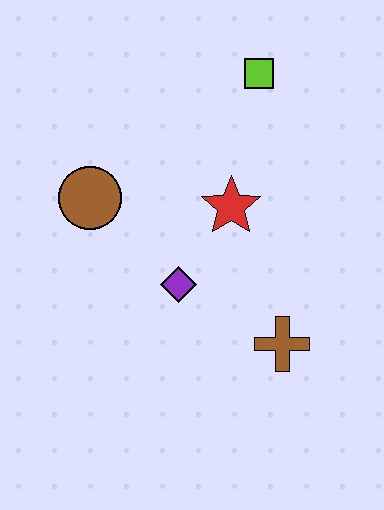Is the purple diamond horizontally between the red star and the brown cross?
No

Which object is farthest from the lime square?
The brown cross is farthest from the lime square.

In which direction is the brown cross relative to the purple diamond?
The brown cross is to the right of the purple diamond.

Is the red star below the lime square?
Yes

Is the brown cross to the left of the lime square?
No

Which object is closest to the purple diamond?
The red star is closest to the purple diamond.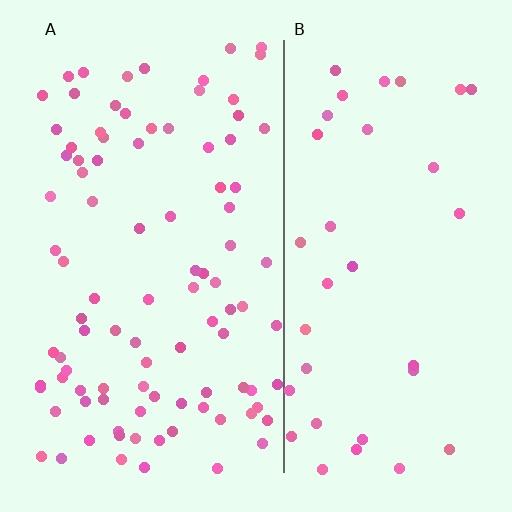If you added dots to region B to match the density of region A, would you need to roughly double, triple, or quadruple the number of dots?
Approximately triple.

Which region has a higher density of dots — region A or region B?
A (the left).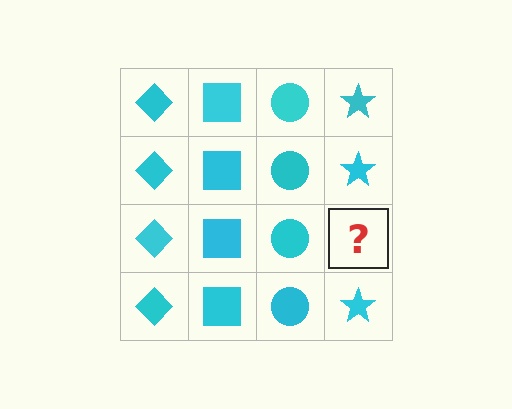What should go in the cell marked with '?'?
The missing cell should contain a cyan star.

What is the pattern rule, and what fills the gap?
The rule is that each column has a consistent shape. The gap should be filled with a cyan star.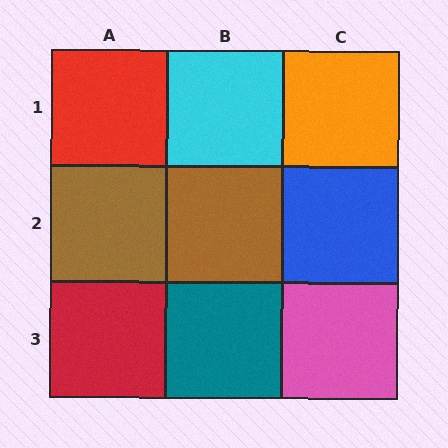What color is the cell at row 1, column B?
Cyan.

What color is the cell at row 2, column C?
Blue.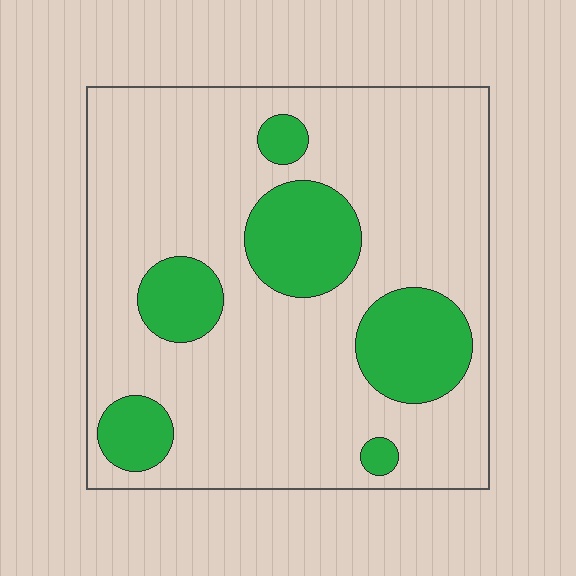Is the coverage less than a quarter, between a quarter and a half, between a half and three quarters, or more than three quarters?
Less than a quarter.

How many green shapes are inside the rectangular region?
6.